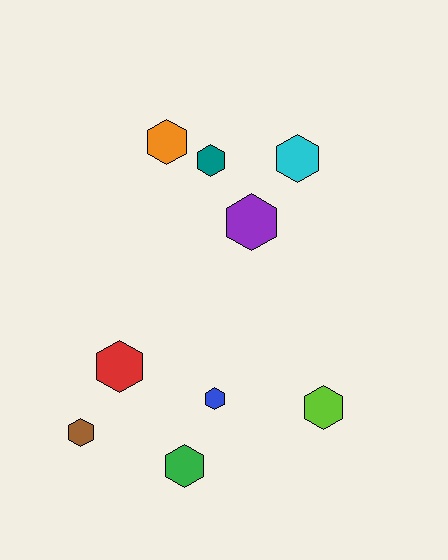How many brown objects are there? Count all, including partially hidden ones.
There is 1 brown object.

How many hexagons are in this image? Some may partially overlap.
There are 9 hexagons.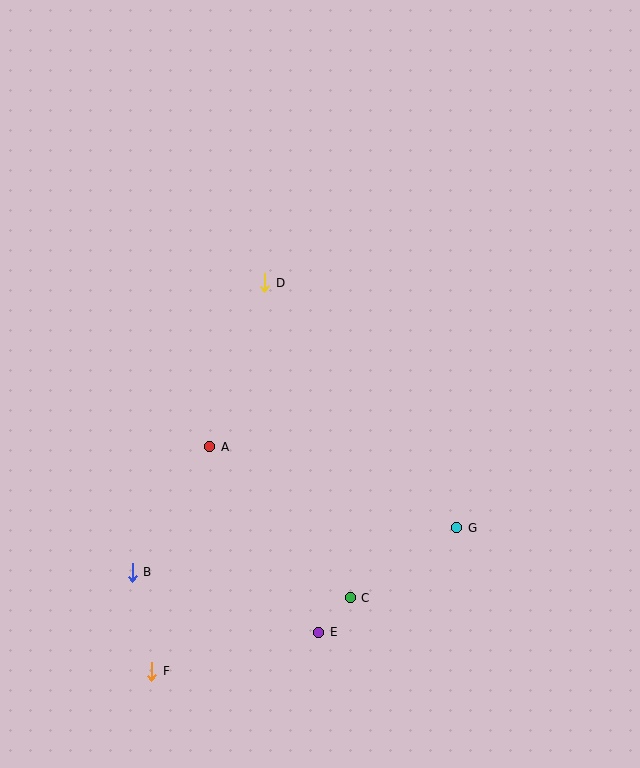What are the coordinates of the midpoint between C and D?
The midpoint between C and D is at (308, 440).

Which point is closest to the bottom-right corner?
Point G is closest to the bottom-right corner.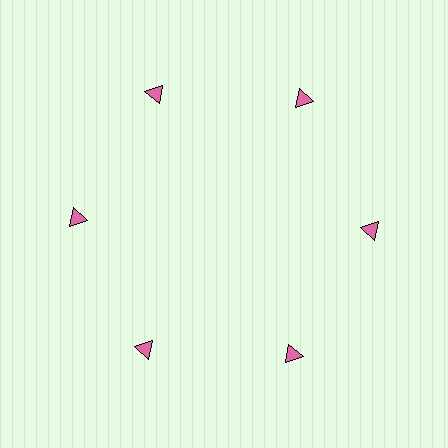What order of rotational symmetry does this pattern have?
This pattern has 6-fold rotational symmetry.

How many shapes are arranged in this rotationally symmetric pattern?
There are 6 shapes, arranged in 6 groups of 1.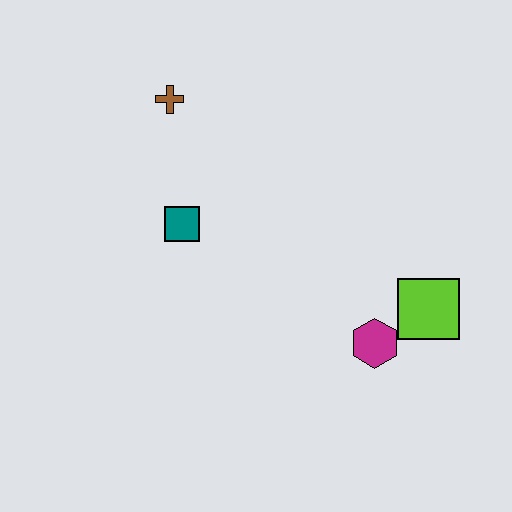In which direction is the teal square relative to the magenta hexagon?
The teal square is to the left of the magenta hexagon.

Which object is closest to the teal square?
The brown cross is closest to the teal square.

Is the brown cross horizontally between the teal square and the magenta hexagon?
No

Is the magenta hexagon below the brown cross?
Yes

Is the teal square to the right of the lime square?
No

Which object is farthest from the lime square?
The brown cross is farthest from the lime square.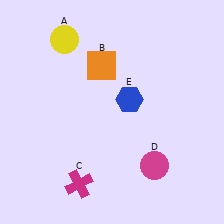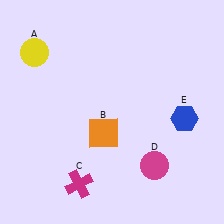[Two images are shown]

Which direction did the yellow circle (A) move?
The yellow circle (A) moved left.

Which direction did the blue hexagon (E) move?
The blue hexagon (E) moved right.